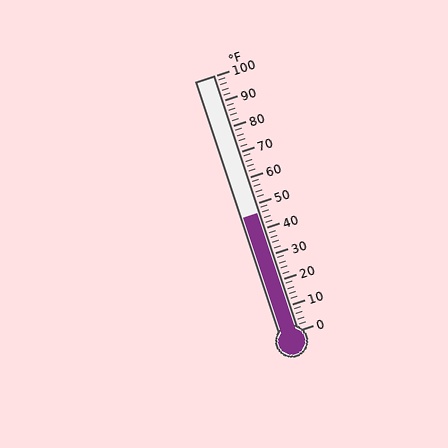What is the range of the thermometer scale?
The thermometer scale ranges from 0°F to 100°F.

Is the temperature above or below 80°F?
The temperature is below 80°F.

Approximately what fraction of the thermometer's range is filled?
The thermometer is filled to approximately 45% of its range.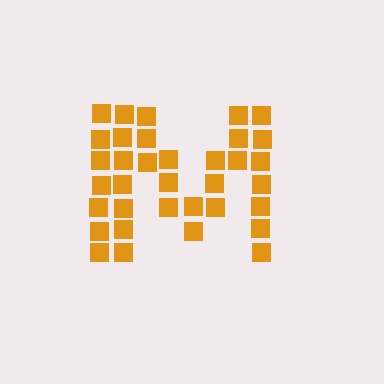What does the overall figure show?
The overall figure shows the letter M.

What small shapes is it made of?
It is made of small squares.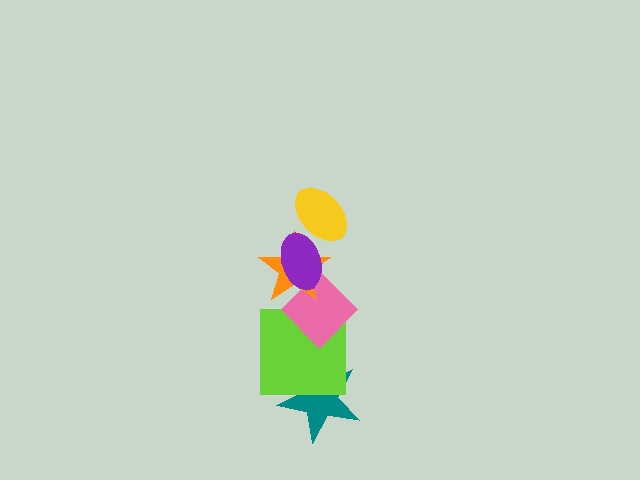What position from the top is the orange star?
The orange star is 3rd from the top.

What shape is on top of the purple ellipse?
The yellow ellipse is on top of the purple ellipse.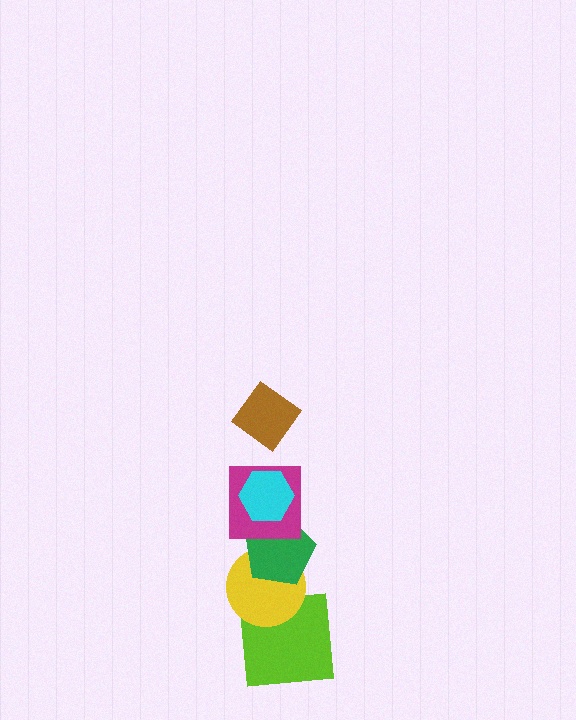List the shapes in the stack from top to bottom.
From top to bottom: the brown diamond, the cyan hexagon, the magenta square, the green pentagon, the yellow circle, the lime square.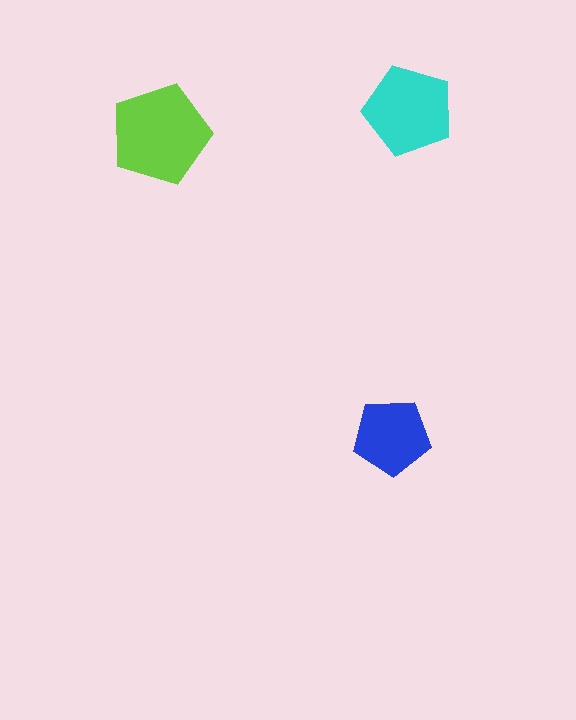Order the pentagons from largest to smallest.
the lime one, the cyan one, the blue one.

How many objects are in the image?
There are 3 objects in the image.